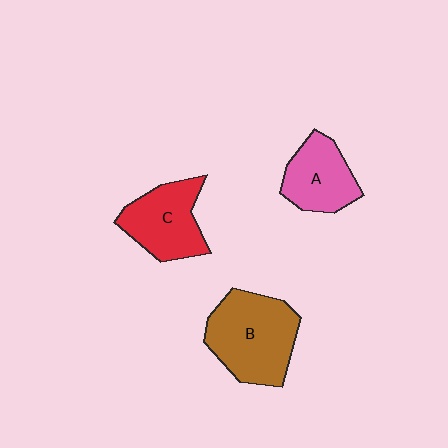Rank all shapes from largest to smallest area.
From largest to smallest: B (brown), C (red), A (pink).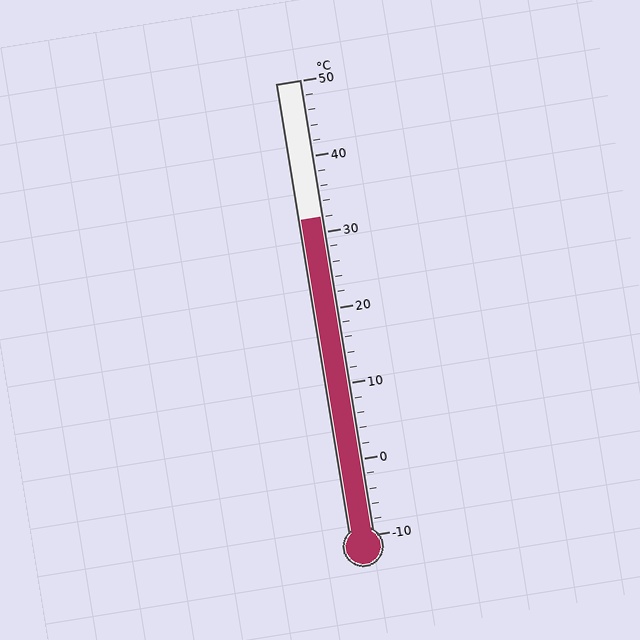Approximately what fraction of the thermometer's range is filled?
The thermometer is filled to approximately 70% of its range.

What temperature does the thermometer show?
The thermometer shows approximately 32°C.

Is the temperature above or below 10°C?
The temperature is above 10°C.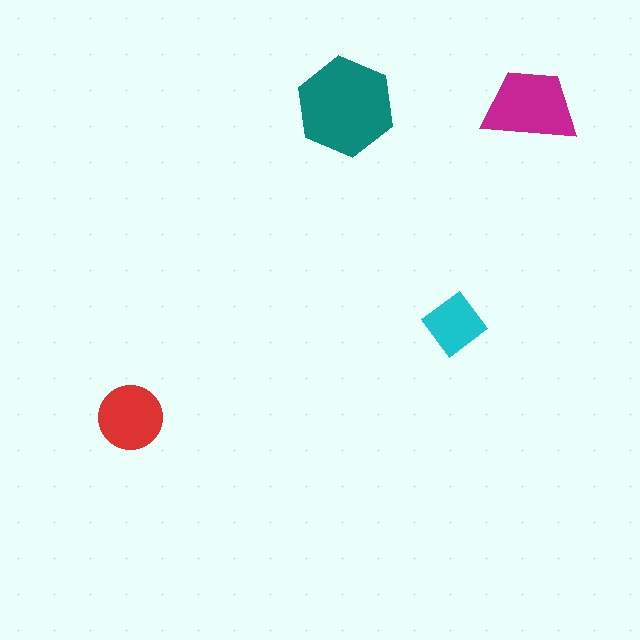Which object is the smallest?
The cyan diamond.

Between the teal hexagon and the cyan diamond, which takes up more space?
The teal hexagon.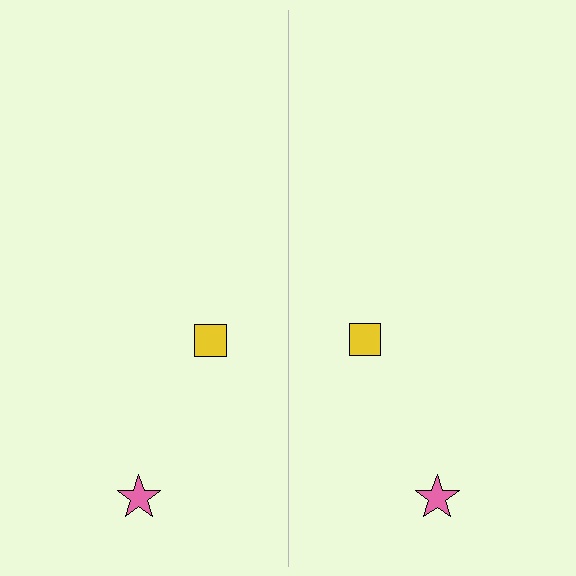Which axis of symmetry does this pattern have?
The pattern has a vertical axis of symmetry running through the center of the image.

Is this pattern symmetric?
Yes, this pattern has bilateral (reflection) symmetry.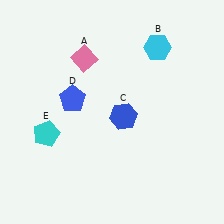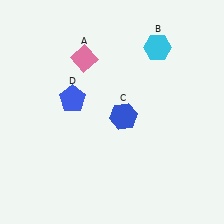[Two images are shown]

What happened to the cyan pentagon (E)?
The cyan pentagon (E) was removed in Image 2. It was in the bottom-left area of Image 1.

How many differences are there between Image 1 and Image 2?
There is 1 difference between the two images.